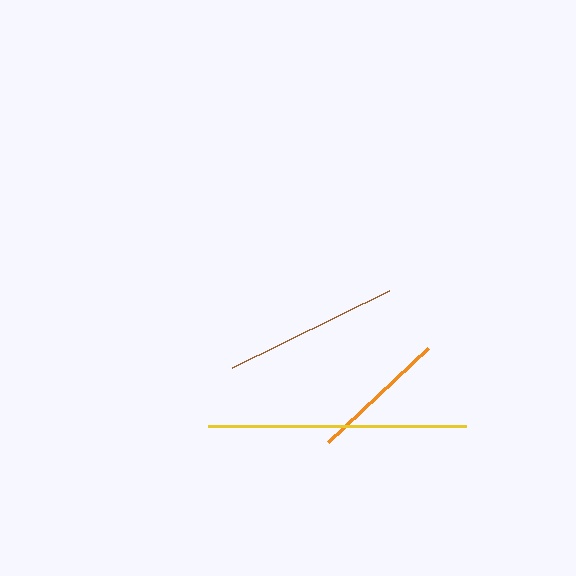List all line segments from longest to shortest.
From longest to shortest: yellow, brown, orange.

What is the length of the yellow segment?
The yellow segment is approximately 258 pixels long.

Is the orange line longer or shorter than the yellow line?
The yellow line is longer than the orange line.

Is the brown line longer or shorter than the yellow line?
The yellow line is longer than the brown line.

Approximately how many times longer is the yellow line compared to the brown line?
The yellow line is approximately 1.5 times the length of the brown line.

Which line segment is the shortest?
The orange line is the shortest at approximately 138 pixels.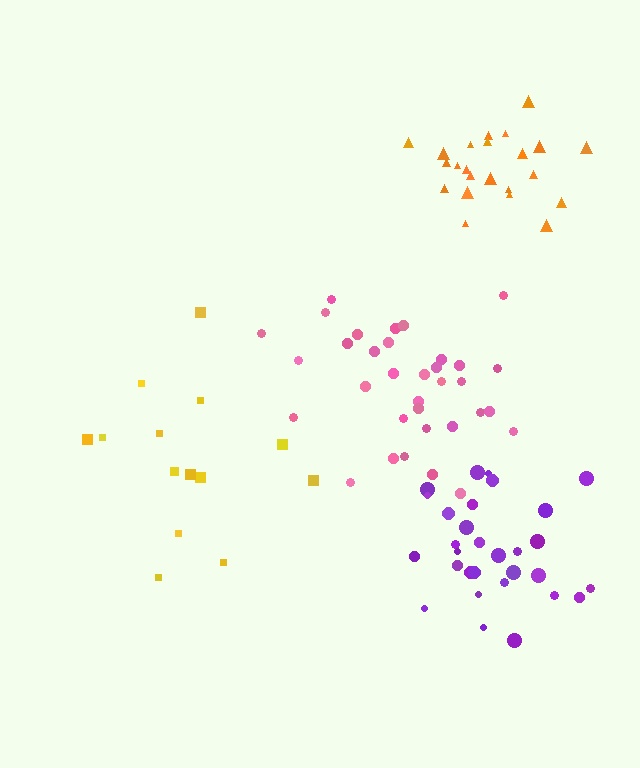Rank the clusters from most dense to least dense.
orange, purple, pink, yellow.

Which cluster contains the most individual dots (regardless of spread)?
Pink (34).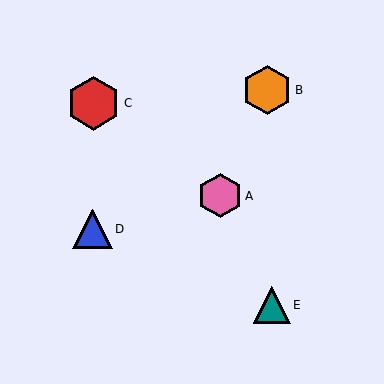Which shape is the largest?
The red hexagon (labeled C) is the largest.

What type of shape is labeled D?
Shape D is a blue triangle.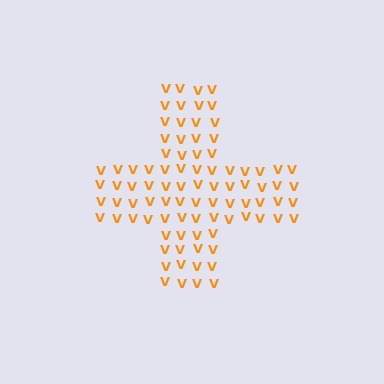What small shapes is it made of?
It is made of small letter V's.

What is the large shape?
The large shape is a cross.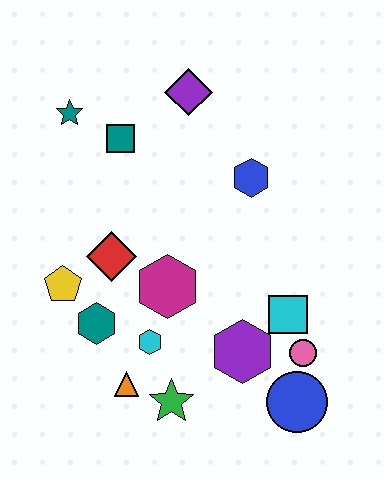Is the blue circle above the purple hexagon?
No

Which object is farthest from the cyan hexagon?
The purple diamond is farthest from the cyan hexagon.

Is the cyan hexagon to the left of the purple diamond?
Yes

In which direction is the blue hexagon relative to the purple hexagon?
The blue hexagon is above the purple hexagon.